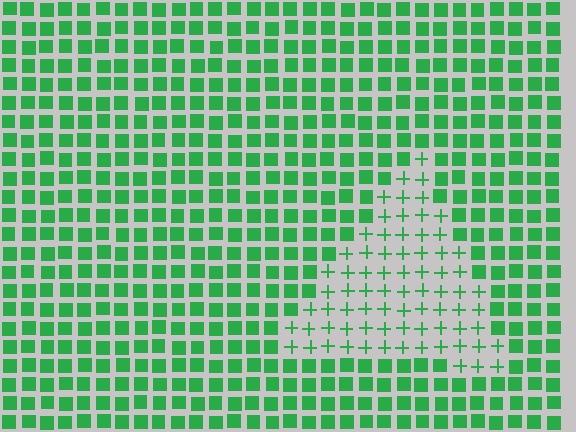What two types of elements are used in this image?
The image uses plus signs inside the triangle region and squares outside it.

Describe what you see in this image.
The image is filled with small green elements arranged in a uniform grid. A triangle-shaped region contains plus signs, while the surrounding area contains squares. The boundary is defined purely by the change in element shape.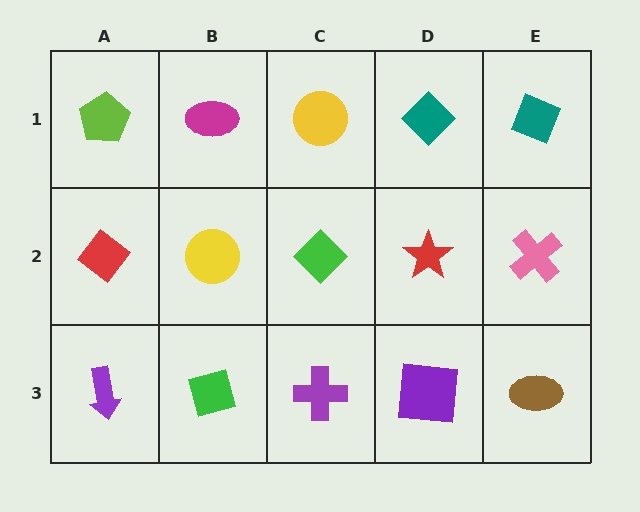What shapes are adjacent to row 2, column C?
A yellow circle (row 1, column C), a purple cross (row 3, column C), a yellow circle (row 2, column B), a red star (row 2, column D).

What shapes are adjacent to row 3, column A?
A red diamond (row 2, column A), a green diamond (row 3, column B).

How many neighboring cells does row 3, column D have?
3.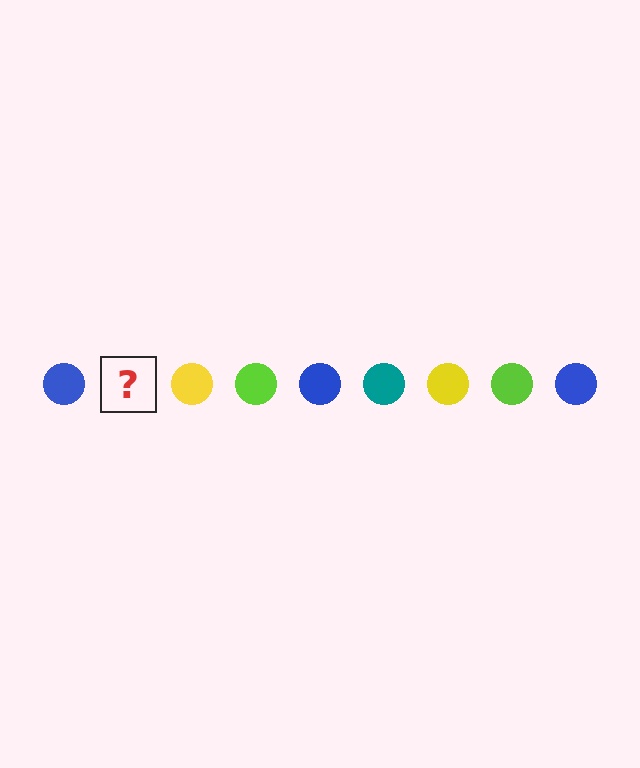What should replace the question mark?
The question mark should be replaced with a teal circle.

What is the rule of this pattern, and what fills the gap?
The rule is that the pattern cycles through blue, teal, yellow, lime circles. The gap should be filled with a teal circle.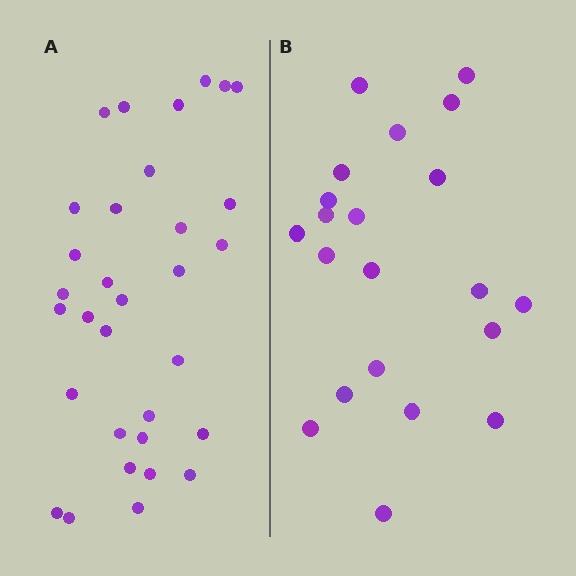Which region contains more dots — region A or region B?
Region A (the left region) has more dots.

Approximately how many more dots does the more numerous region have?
Region A has roughly 12 or so more dots than region B.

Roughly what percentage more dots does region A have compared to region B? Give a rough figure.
About 50% more.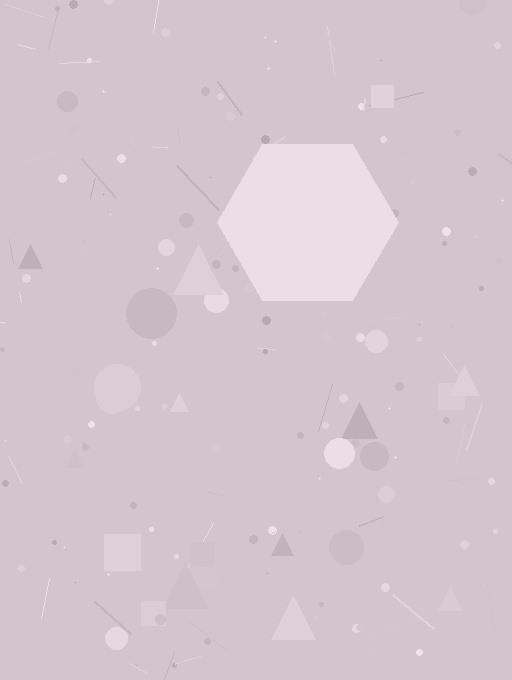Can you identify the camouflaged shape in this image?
The camouflaged shape is a hexagon.